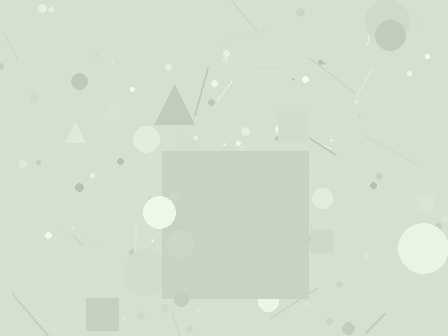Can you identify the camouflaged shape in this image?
The camouflaged shape is a square.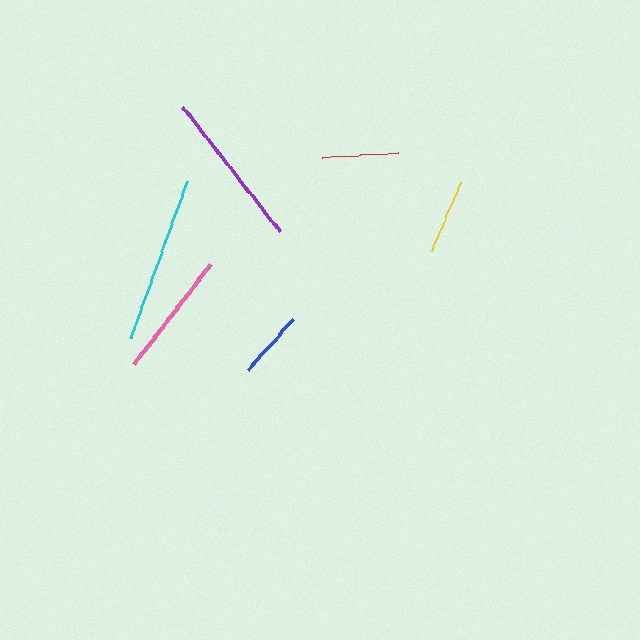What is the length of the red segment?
The red segment is approximately 77 pixels long.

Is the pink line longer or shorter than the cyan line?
The cyan line is longer than the pink line.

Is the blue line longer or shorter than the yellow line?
The yellow line is longer than the blue line.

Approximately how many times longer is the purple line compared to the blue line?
The purple line is approximately 2.3 times the length of the blue line.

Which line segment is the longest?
The cyan line is the longest at approximately 166 pixels.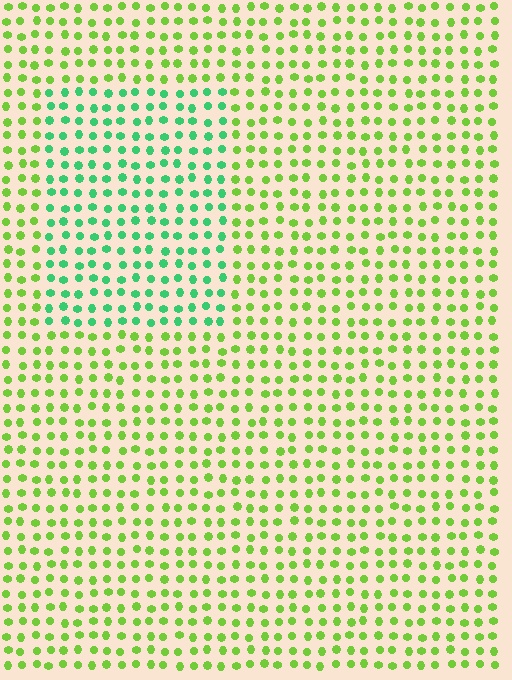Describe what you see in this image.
The image is filled with small lime elements in a uniform arrangement. A rectangle-shaped region is visible where the elements are tinted to a slightly different hue, forming a subtle color boundary.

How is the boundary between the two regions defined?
The boundary is defined purely by a slight shift in hue (about 45 degrees). Spacing, size, and orientation are identical on both sides.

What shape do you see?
I see a rectangle.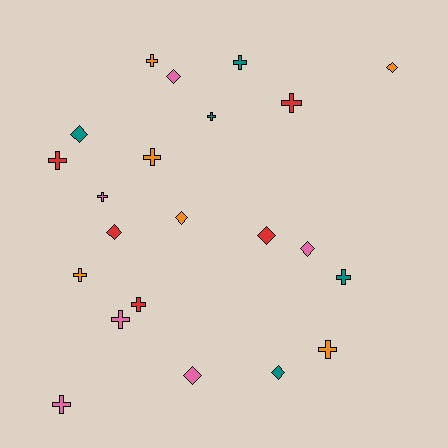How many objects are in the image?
There are 22 objects.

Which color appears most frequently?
Orange, with 6 objects.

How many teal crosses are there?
There are 3 teal crosses.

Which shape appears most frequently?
Cross, with 13 objects.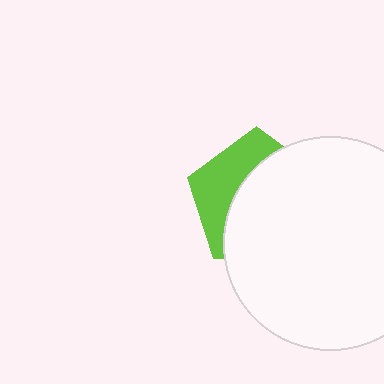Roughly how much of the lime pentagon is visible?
A small part of it is visible (roughly 36%).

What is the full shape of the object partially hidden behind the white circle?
The partially hidden object is a lime pentagon.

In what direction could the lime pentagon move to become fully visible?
The lime pentagon could move left. That would shift it out from behind the white circle entirely.